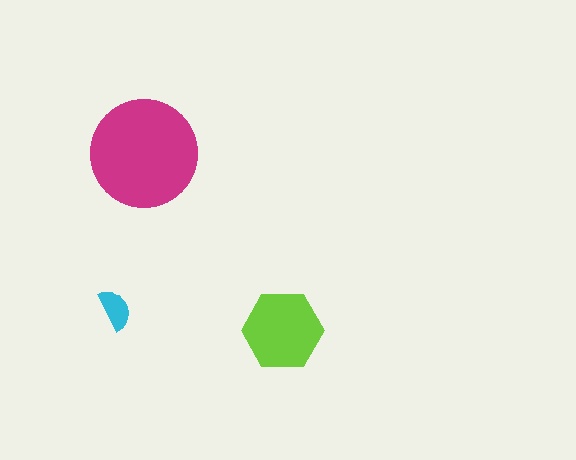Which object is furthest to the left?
The cyan semicircle is leftmost.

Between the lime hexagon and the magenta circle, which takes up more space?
The magenta circle.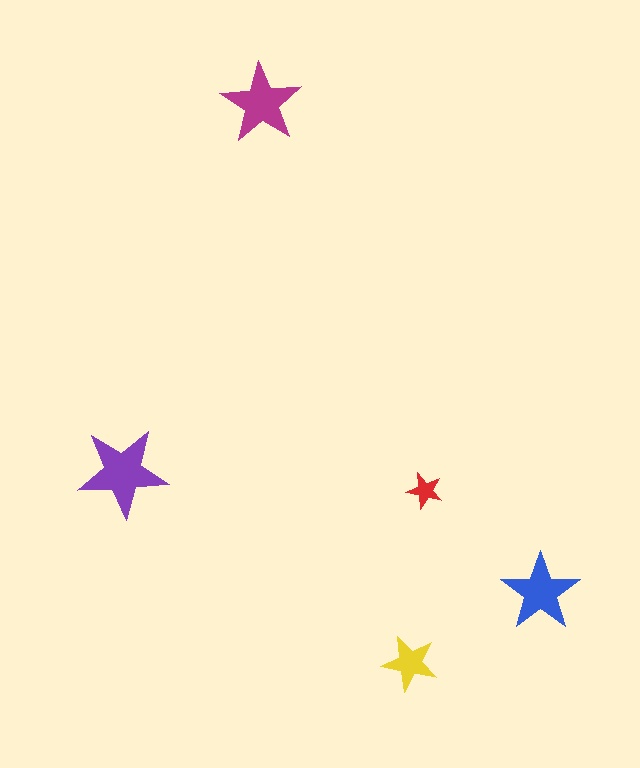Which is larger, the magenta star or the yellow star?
The magenta one.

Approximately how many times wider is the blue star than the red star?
About 2 times wider.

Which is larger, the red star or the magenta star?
The magenta one.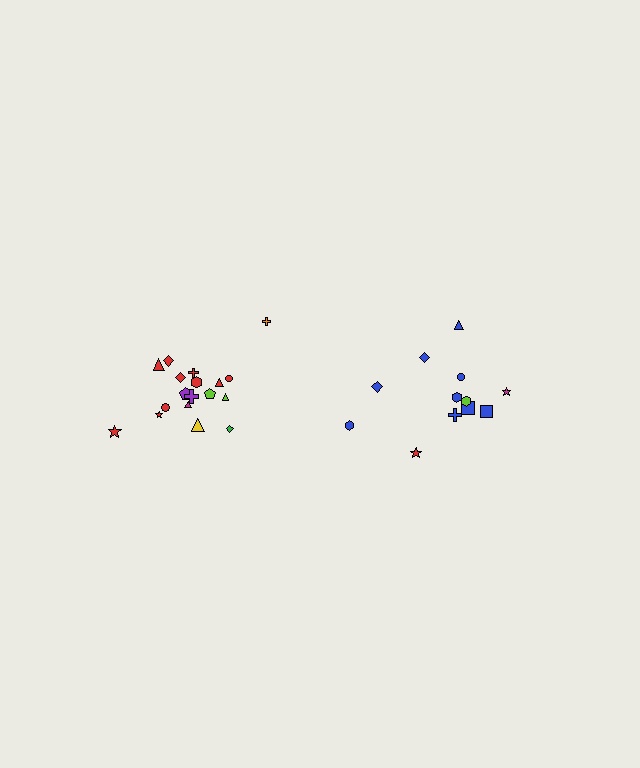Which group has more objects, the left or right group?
The left group.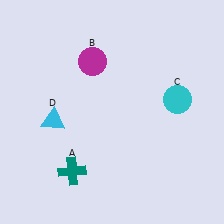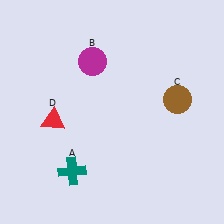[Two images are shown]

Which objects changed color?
C changed from cyan to brown. D changed from cyan to red.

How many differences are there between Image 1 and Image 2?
There are 2 differences between the two images.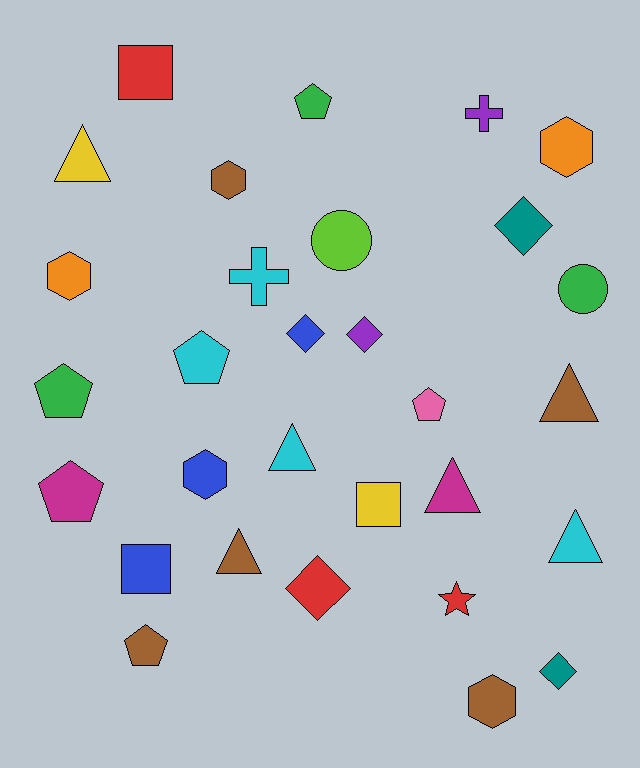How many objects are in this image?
There are 30 objects.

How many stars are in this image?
There is 1 star.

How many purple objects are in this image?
There are 2 purple objects.